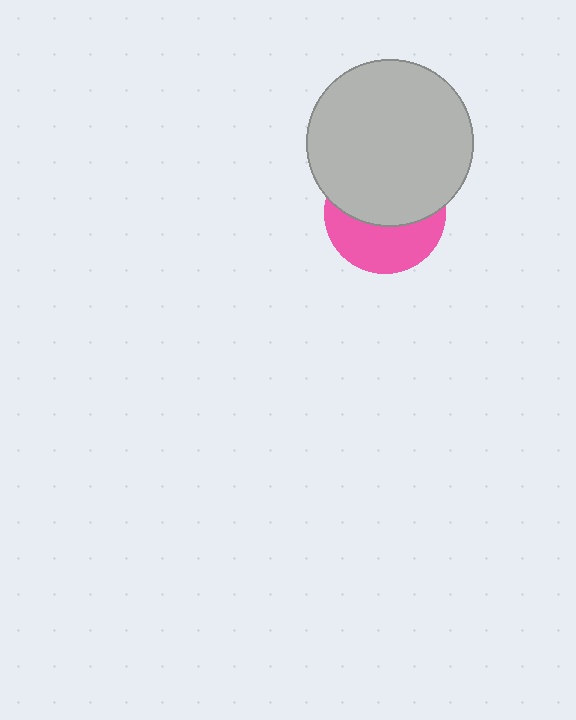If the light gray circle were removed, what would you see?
You would see the complete pink circle.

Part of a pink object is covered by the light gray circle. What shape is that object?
It is a circle.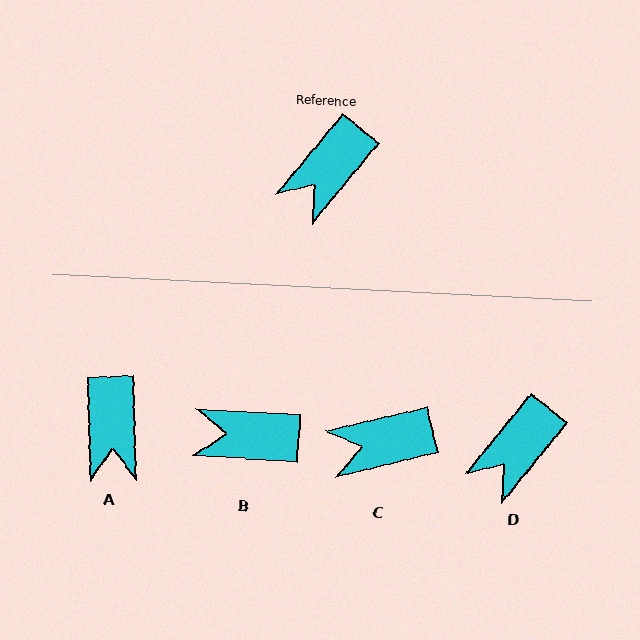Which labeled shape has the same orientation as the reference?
D.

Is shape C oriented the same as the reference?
No, it is off by about 37 degrees.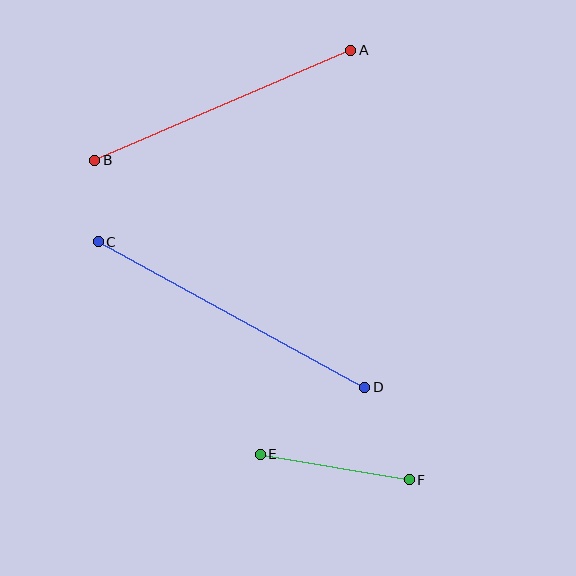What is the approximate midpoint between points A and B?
The midpoint is at approximately (223, 105) pixels.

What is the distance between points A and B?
The distance is approximately 279 pixels.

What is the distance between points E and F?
The distance is approximately 151 pixels.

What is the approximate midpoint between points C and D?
The midpoint is at approximately (231, 315) pixels.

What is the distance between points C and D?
The distance is approximately 303 pixels.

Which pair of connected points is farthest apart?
Points C and D are farthest apart.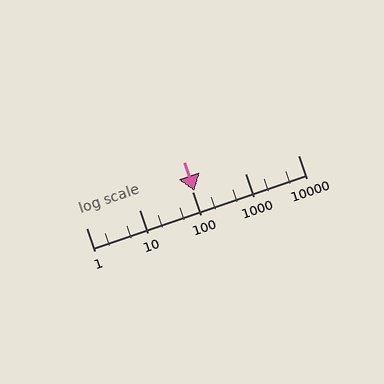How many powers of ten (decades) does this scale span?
The scale spans 4 decades, from 1 to 10000.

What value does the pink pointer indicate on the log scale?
The pointer indicates approximately 110.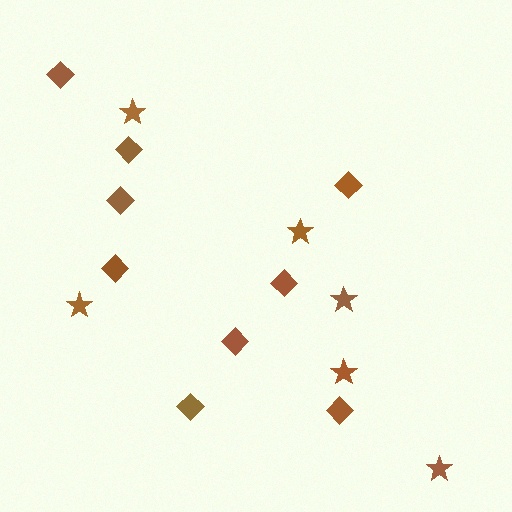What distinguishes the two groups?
There are 2 groups: one group of diamonds (9) and one group of stars (6).